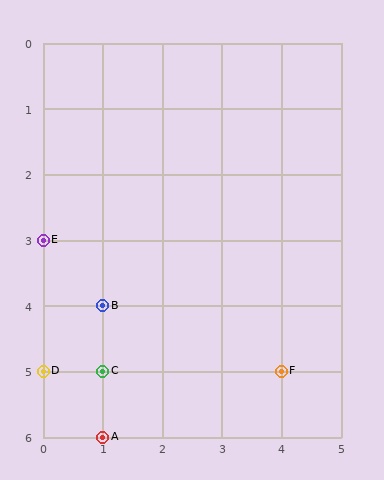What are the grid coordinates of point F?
Point F is at grid coordinates (4, 5).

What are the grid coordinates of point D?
Point D is at grid coordinates (0, 5).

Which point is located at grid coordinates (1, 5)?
Point C is at (1, 5).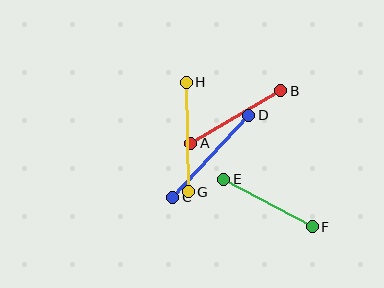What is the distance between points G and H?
The distance is approximately 109 pixels.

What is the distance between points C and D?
The distance is approximately 112 pixels.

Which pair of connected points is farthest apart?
Points C and D are farthest apart.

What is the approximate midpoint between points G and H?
The midpoint is at approximately (187, 137) pixels.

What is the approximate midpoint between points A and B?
The midpoint is at approximately (236, 117) pixels.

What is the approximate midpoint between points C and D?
The midpoint is at approximately (211, 156) pixels.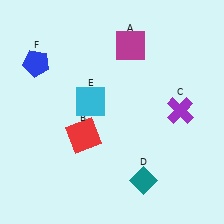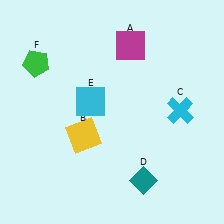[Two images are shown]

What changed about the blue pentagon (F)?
In Image 1, F is blue. In Image 2, it changed to green.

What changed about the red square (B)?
In Image 1, B is red. In Image 2, it changed to yellow.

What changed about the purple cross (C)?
In Image 1, C is purple. In Image 2, it changed to cyan.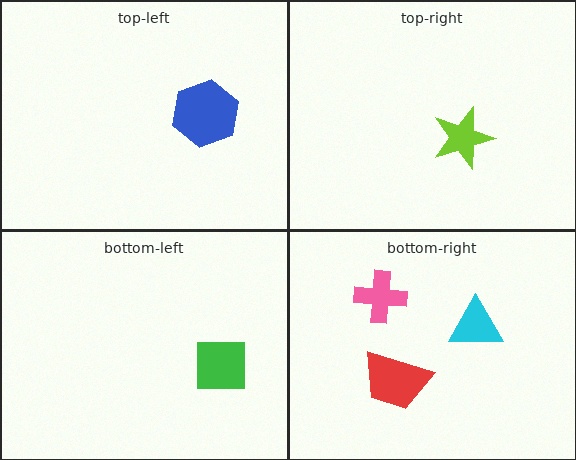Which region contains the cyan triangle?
The bottom-right region.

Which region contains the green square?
The bottom-left region.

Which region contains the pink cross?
The bottom-right region.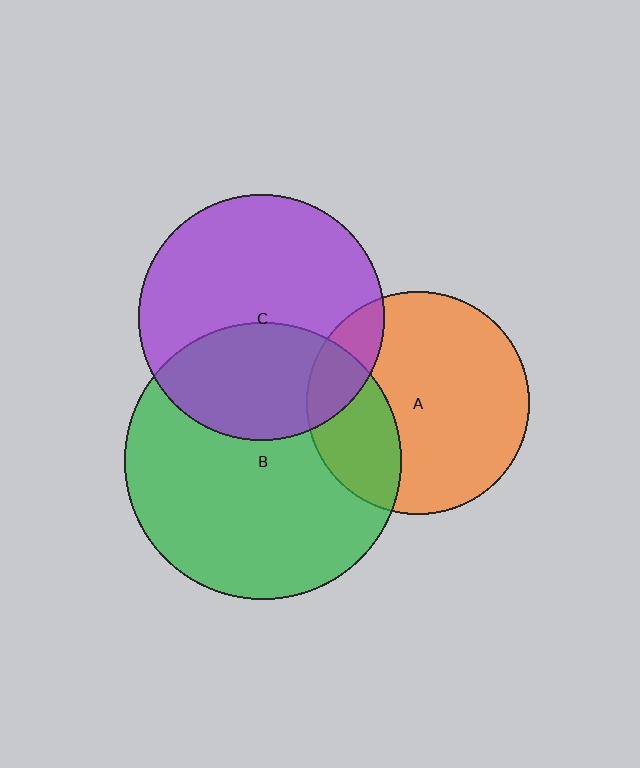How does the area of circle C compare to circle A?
Approximately 1.2 times.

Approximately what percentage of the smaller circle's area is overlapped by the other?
Approximately 40%.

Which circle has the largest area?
Circle B (green).